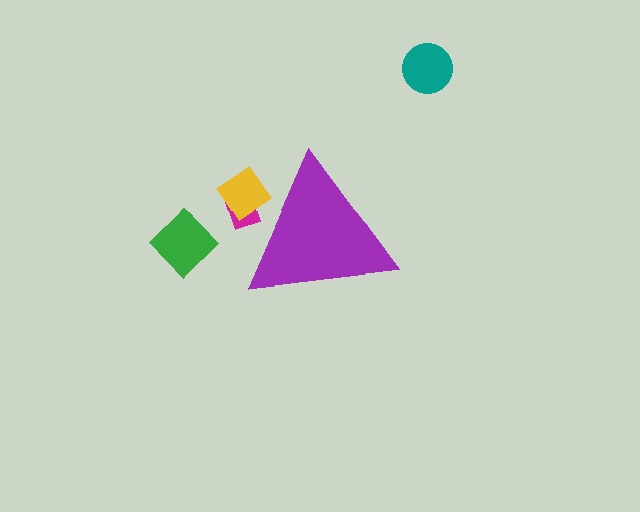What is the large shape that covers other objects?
A purple triangle.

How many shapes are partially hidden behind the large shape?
2 shapes are partially hidden.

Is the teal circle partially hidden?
No, the teal circle is fully visible.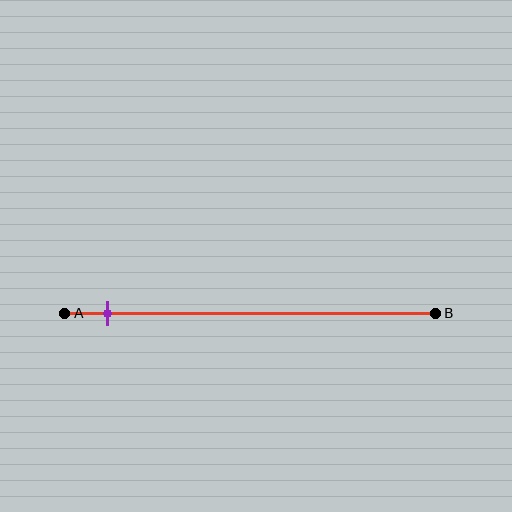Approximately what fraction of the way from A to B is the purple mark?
The purple mark is approximately 10% of the way from A to B.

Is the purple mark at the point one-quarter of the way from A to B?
No, the mark is at about 10% from A, not at the 25% one-quarter point.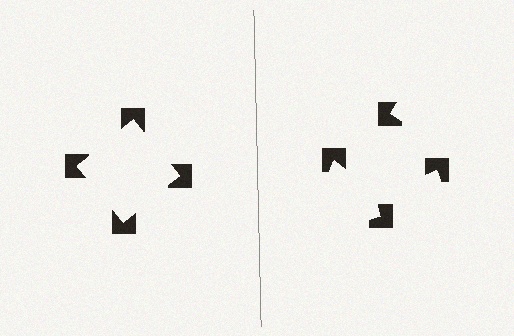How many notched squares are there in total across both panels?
8 — 4 on each side.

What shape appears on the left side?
An illusory square.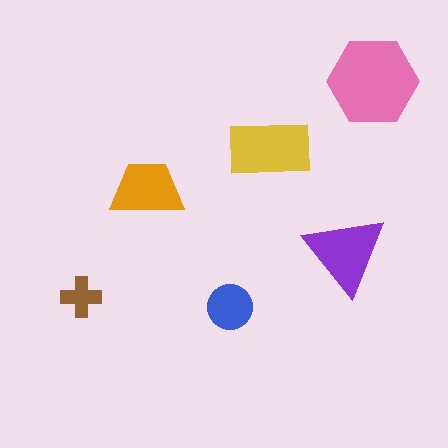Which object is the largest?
The pink hexagon.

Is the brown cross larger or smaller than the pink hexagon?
Smaller.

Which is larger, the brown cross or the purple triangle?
The purple triangle.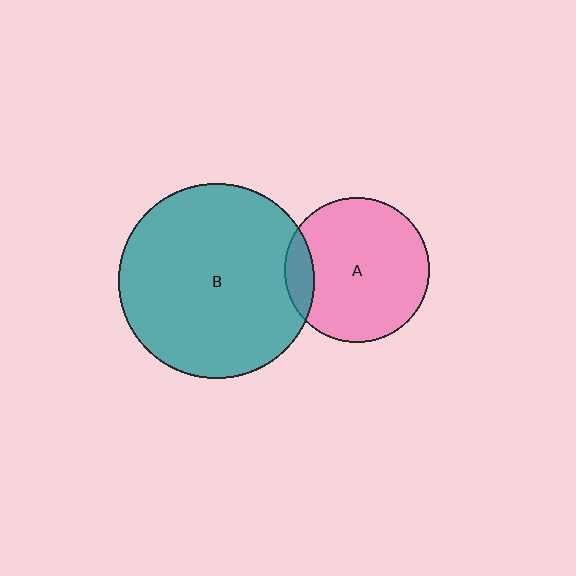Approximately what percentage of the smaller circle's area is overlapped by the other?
Approximately 10%.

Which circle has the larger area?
Circle B (teal).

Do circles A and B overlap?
Yes.